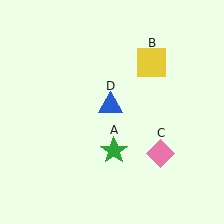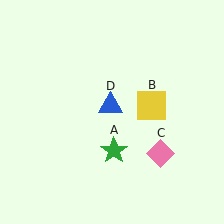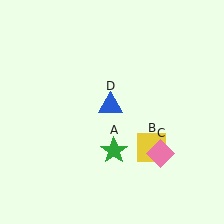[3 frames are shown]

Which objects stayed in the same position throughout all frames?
Green star (object A) and pink diamond (object C) and blue triangle (object D) remained stationary.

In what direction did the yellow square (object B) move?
The yellow square (object B) moved down.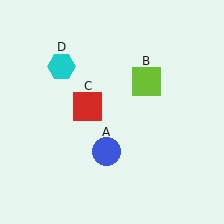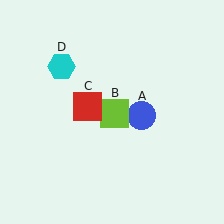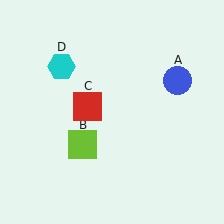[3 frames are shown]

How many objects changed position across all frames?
2 objects changed position: blue circle (object A), lime square (object B).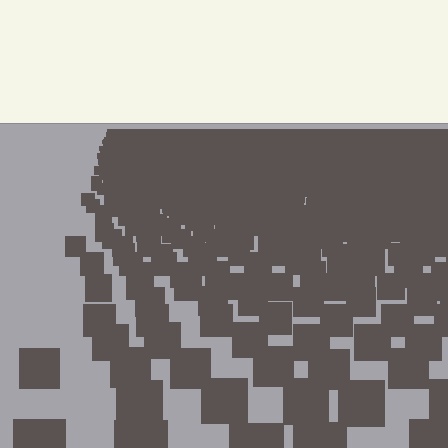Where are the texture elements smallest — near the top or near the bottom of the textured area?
Near the top.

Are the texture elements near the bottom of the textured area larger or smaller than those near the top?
Larger. Near the bottom, elements are closer to the viewer and appear at a bigger on-screen size.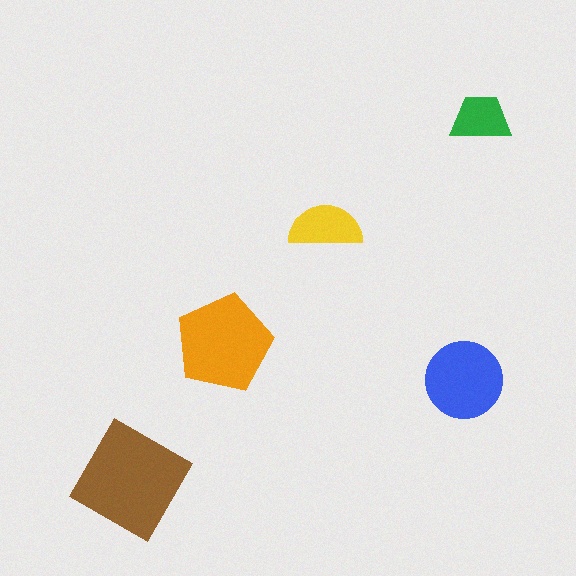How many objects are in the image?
There are 5 objects in the image.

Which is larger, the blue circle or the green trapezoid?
The blue circle.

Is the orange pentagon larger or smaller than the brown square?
Smaller.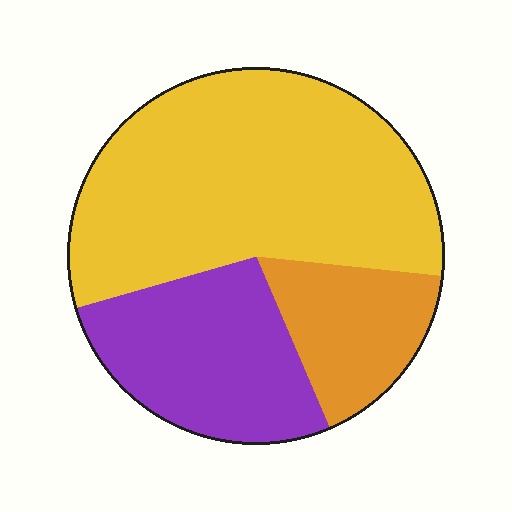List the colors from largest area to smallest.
From largest to smallest: yellow, purple, orange.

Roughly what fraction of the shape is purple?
Purple covers 27% of the shape.